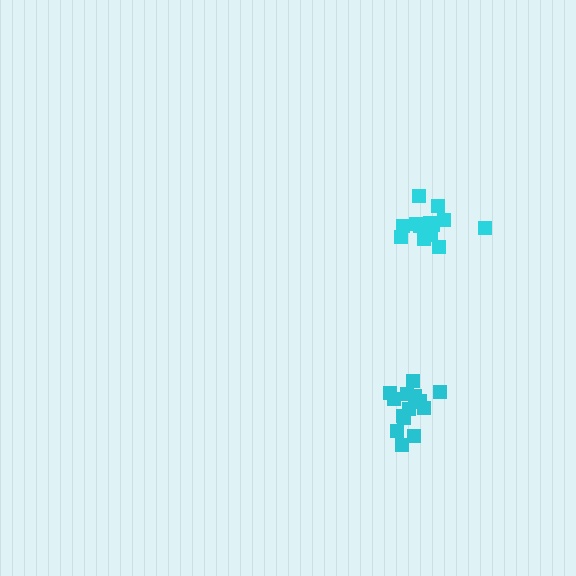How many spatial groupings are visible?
There are 2 spatial groupings.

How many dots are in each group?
Group 1: 16 dots, Group 2: 14 dots (30 total).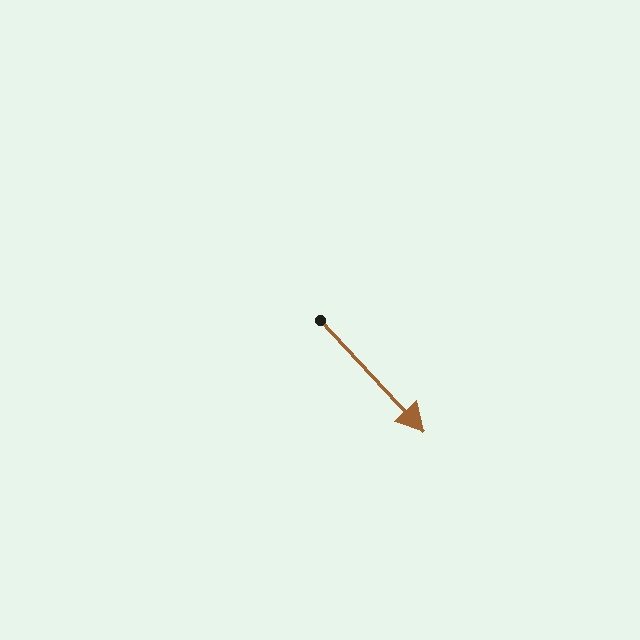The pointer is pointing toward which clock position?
Roughly 5 o'clock.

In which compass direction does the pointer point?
Southeast.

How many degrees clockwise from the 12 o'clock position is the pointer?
Approximately 137 degrees.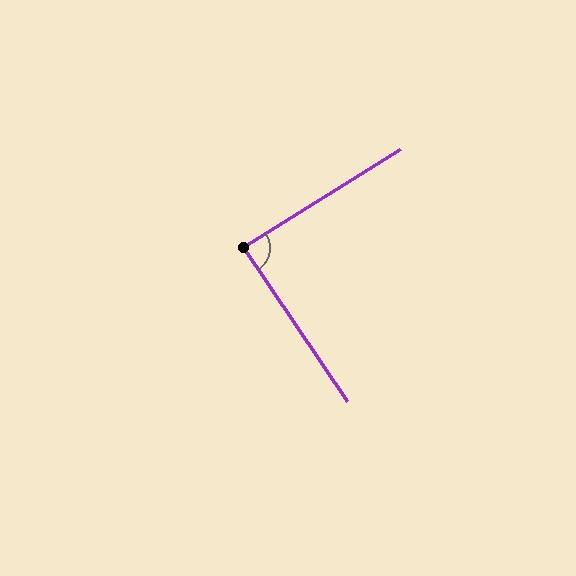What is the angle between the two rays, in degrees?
Approximately 88 degrees.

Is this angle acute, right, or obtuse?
It is approximately a right angle.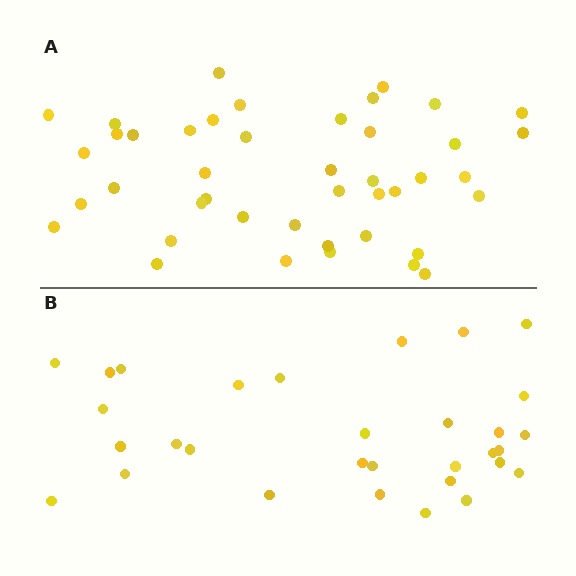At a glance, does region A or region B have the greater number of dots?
Region A (the top region) has more dots.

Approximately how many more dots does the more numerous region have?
Region A has roughly 12 or so more dots than region B.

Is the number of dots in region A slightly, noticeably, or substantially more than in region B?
Region A has noticeably more, but not dramatically so. The ratio is roughly 1.4 to 1.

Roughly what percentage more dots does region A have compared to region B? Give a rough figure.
About 40% more.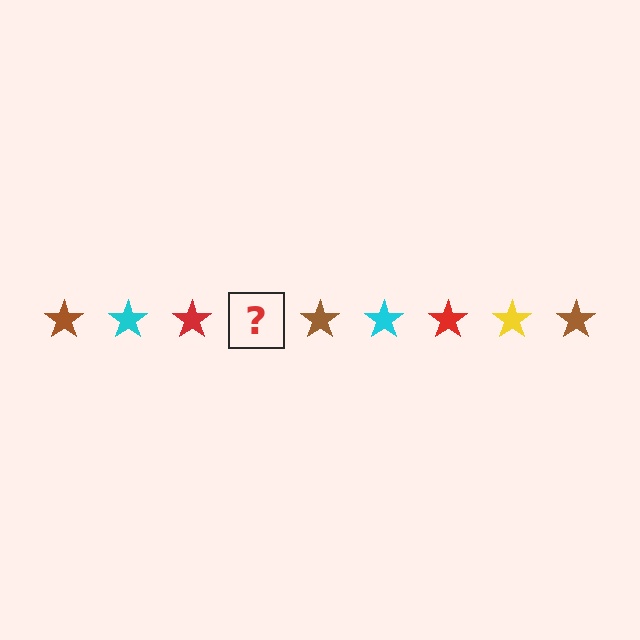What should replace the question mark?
The question mark should be replaced with a yellow star.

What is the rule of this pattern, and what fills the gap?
The rule is that the pattern cycles through brown, cyan, red, yellow stars. The gap should be filled with a yellow star.